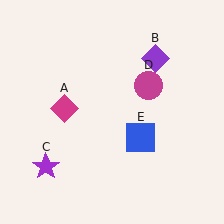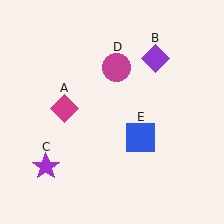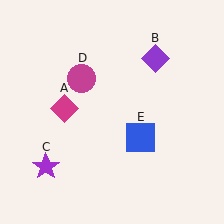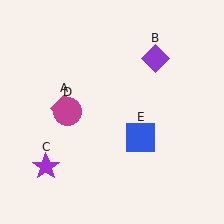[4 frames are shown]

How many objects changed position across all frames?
1 object changed position: magenta circle (object D).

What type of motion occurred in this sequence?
The magenta circle (object D) rotated counterclockwise around the center of the scene.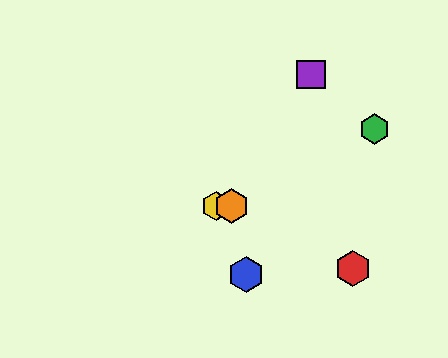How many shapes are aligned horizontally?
2 shapes (the yellow hexagon, the orange hexagon) are aligned horizontally.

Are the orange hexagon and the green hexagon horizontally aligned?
No, the orange hexagon is at y≈206 and the green hexagon is at y≈129.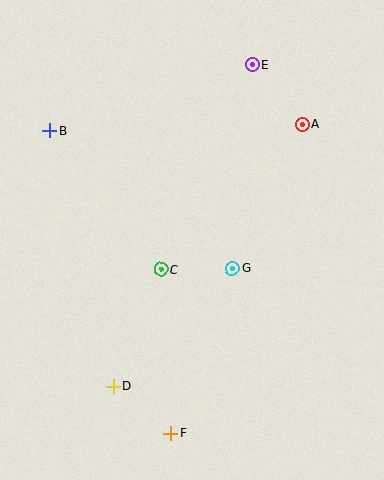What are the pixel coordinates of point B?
Point B is at (50, 130).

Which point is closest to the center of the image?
Point C at (161, 269) is closest to the center.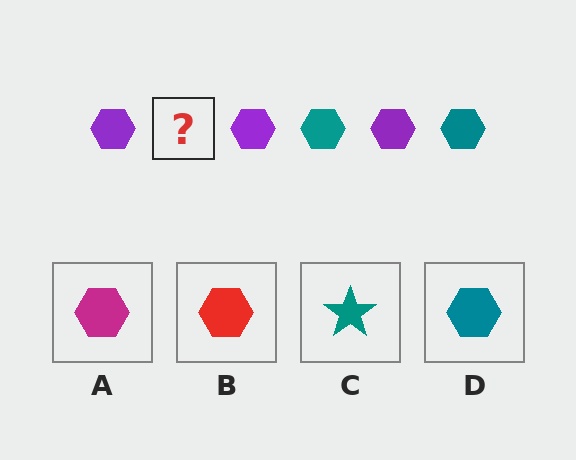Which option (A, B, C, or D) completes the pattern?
D.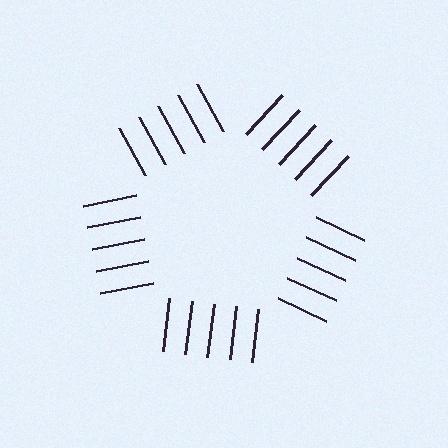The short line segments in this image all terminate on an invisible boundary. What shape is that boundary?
An illusory pentagon — the line segments terminate on its edges but no continuous stroke is drawn.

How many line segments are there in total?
25 — 5 along each of the 5 edges.